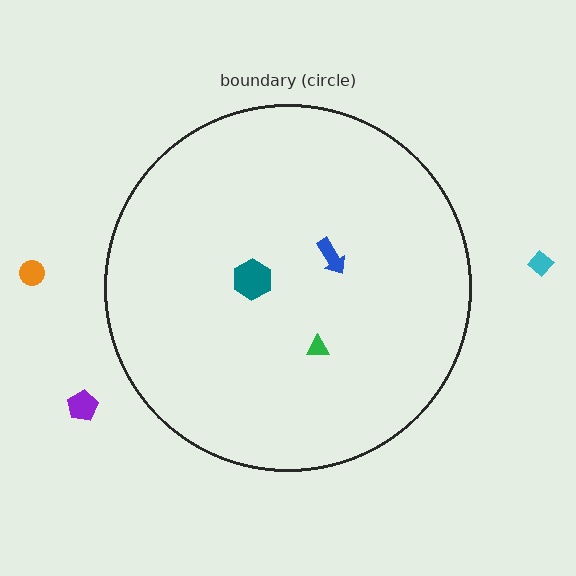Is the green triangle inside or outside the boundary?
Inside.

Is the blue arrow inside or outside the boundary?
Inside.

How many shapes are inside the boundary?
3 inside, 3 outside.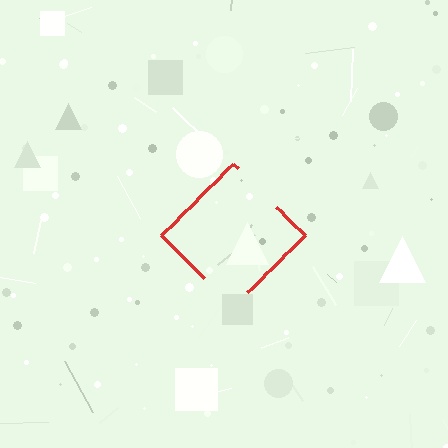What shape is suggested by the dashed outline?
The dashed outline suggests a diamond.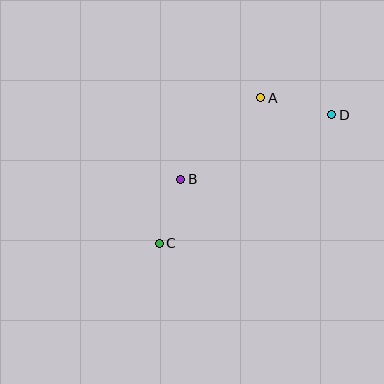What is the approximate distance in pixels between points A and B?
The distance between A and B is approximately 114 pixels.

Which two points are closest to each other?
Points B and C are closest to each other.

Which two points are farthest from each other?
Points C and D are farthest from each other.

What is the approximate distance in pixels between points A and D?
The distance between A and D is approximately 73 pixels.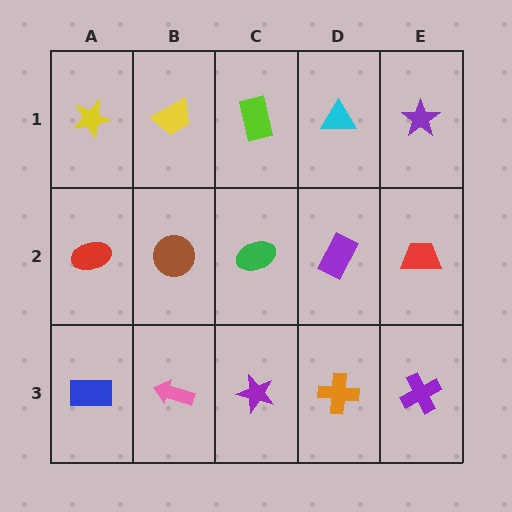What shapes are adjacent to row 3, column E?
A red trapezoid (row 2, column E), an orange cross (row 3, column D).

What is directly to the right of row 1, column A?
A yellow trapezoid.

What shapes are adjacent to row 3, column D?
A purple rectangle (row 2, column D), a purple star (row 3, column C), a purple cross (row 3, column E).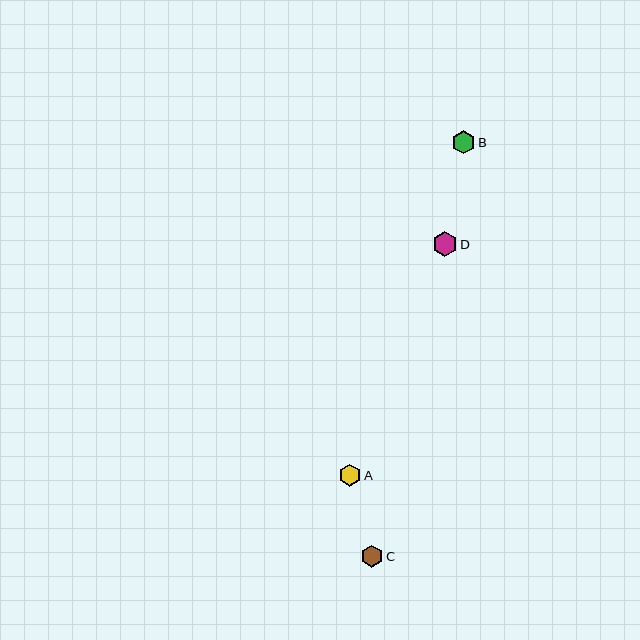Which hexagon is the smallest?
Hexagon C is the smallest with a size of approximately 22 pixels.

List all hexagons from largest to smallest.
From largest to smallest: D, B, A, C.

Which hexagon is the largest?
Hexagon D is the largest with a size of approximately 24 pixels.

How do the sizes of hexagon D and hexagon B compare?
Hexagon D and hexagon B are approximately the same size.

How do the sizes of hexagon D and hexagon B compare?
Hexagon D and hexagon B are approximately the same size.